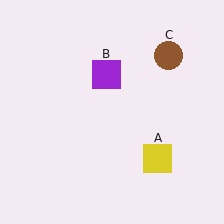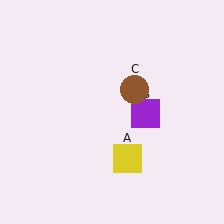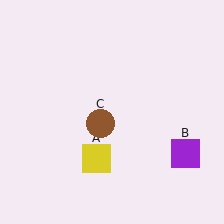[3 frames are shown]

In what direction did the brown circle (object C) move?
The brown circle (object C) moved down and to the left.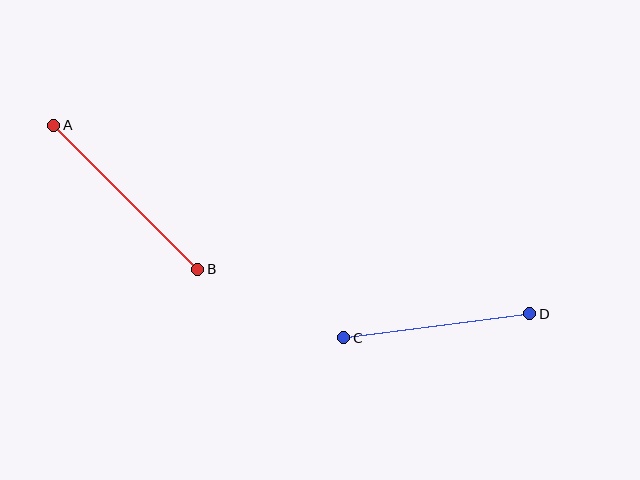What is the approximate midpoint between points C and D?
The midpoint is at approximately (437, 326) pixels.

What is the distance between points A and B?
The distance is approximately 203 pixels.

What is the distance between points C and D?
The distance is approximately 188 pixels.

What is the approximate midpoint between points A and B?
The midpoint is at approximately (126, 197) pixels.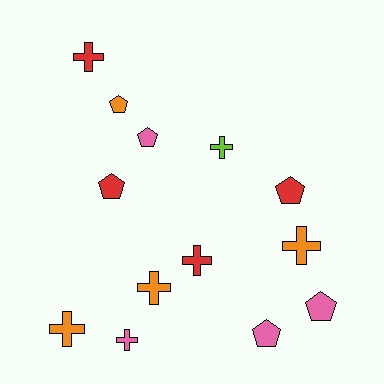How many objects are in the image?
There are 13 objects.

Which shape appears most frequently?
Cross, with 7 objects.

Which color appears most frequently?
Orange, with 4 objects.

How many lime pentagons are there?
There are no lime pentagons.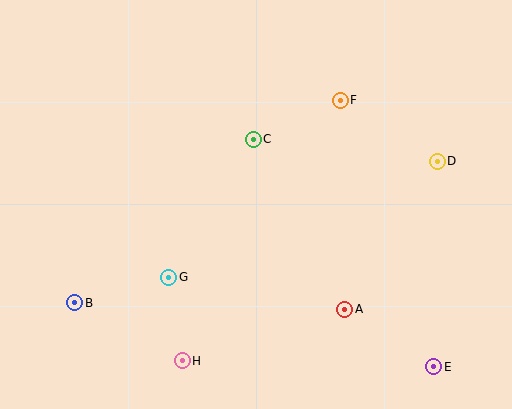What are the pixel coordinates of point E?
Point E is at (434, 367).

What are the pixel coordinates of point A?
Point A is at (345, 309).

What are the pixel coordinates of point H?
Point H is at (182, 361).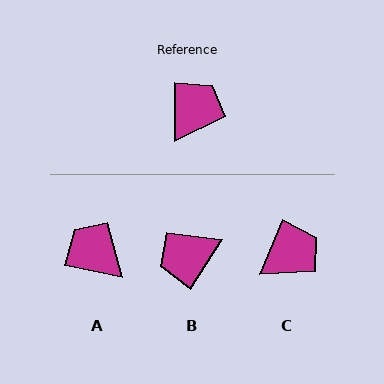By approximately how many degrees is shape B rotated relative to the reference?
Approximately 147 degrees counter-clockwise.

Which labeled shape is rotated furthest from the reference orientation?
B, about 147 degrees away.